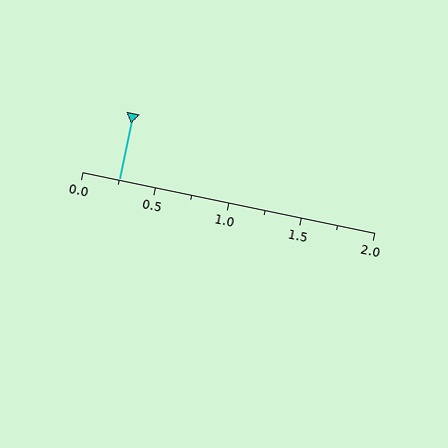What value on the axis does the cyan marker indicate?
The marker indicates approximately 0.25.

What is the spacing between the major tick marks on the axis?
The major ticks are spaced 0.5 apart.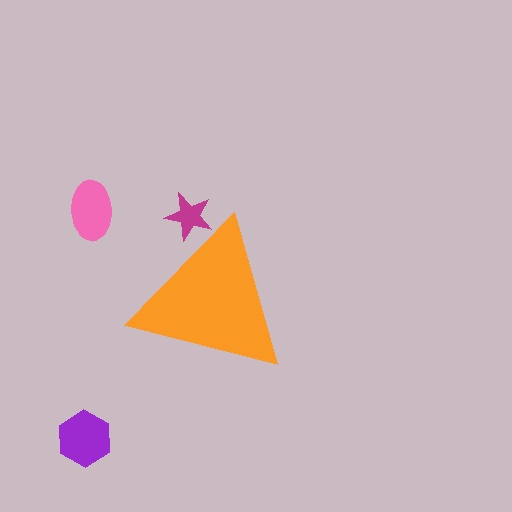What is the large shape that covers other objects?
An orange triangle.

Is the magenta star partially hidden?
Yes, the magenta star is partially hidden behind the orange triangle.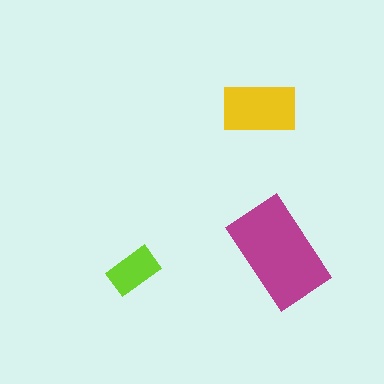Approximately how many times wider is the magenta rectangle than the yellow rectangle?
About 1.5 times wider.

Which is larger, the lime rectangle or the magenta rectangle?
The magenta one.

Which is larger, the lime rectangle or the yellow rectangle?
The yellow one.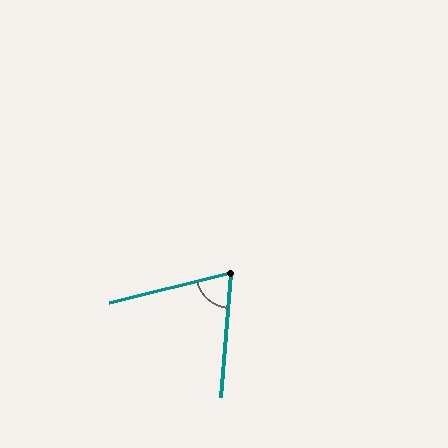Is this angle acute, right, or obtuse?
It is acute.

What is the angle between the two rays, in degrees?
Approximately 72 degrees.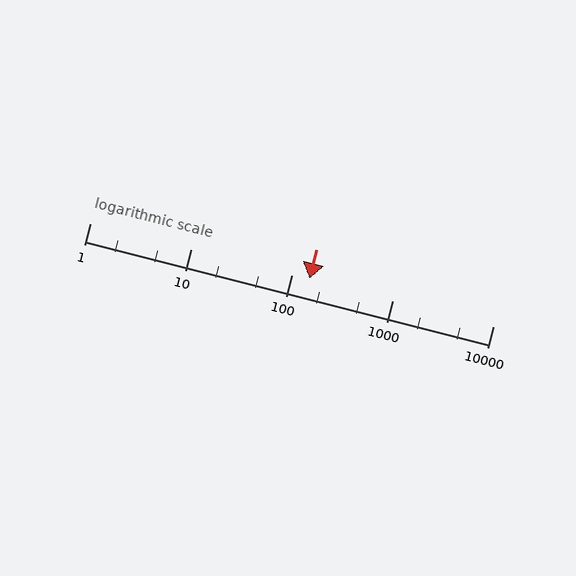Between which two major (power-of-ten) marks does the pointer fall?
The pointer is between 100 and 1000.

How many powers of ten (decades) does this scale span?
The scale spans 4 decades, from 1 to 10000.